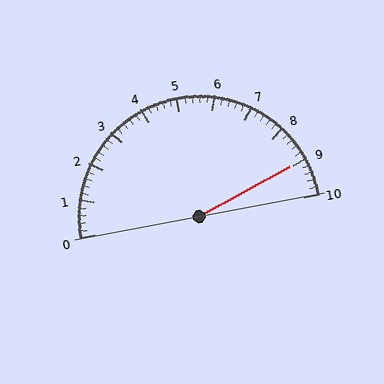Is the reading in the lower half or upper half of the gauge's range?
The reading is in the upper half of the range (0 to 10).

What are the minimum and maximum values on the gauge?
The gauge ranges from 0 to 10.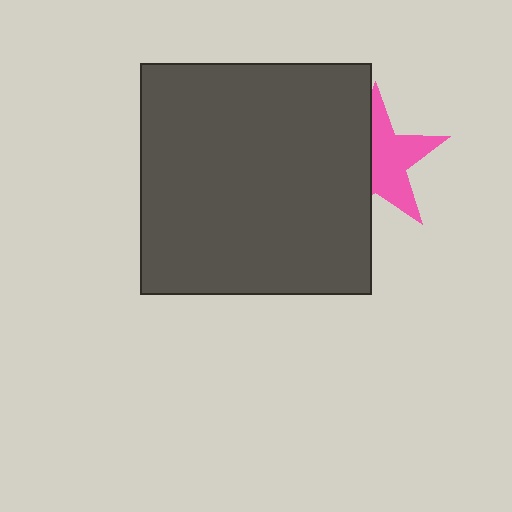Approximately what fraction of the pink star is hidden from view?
Roughly 44% of the pink star is hidden behind the dark gray square.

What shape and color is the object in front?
The object in front is a dark gray square.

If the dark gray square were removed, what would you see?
You would see the complete pink star.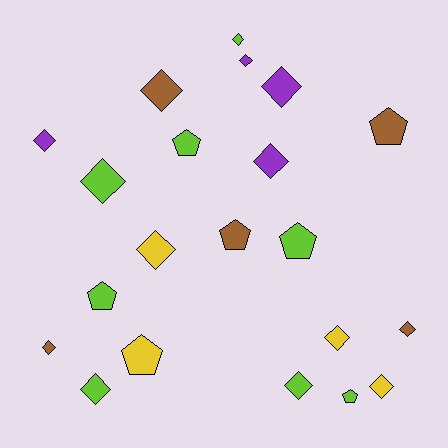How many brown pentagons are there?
There are 2 brown pentagons.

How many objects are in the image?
There are 21 objects.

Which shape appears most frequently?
Diamond, with 14 objects.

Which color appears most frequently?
Lime, with 8 objects.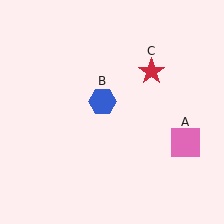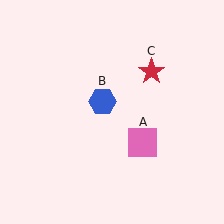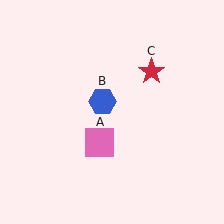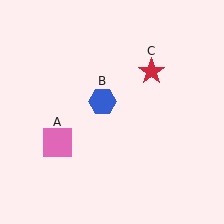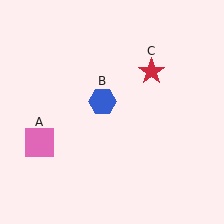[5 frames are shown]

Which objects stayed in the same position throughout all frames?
Blue hexagon (object B) and red star (object C) remained stationary.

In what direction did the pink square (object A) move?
The pink square (object A) moved left.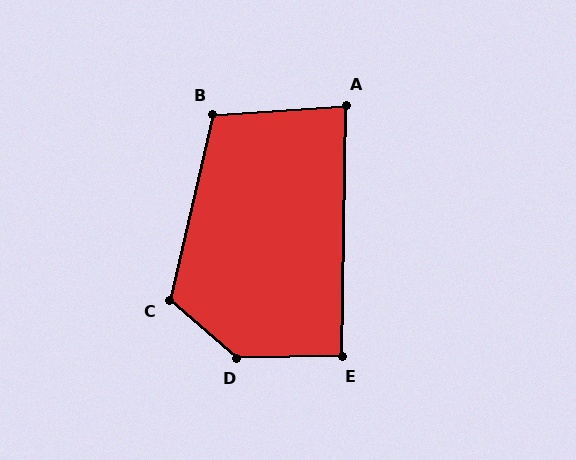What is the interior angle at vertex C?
Approximately 118 degrees (obtuse).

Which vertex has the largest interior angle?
D, at approximately 139 degrees.